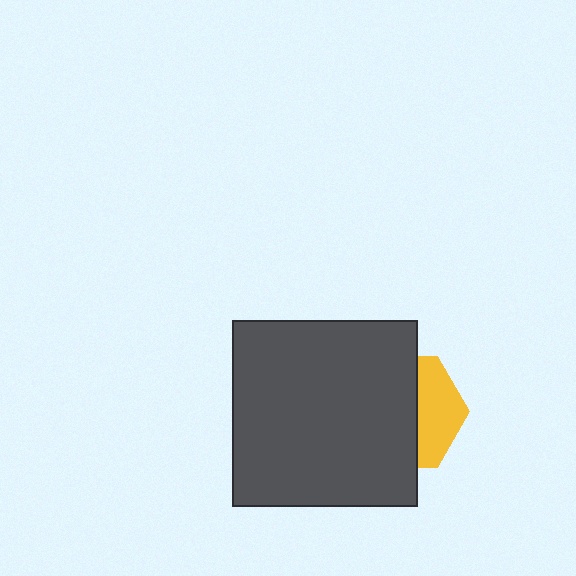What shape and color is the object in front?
The object in front is a dark gray square.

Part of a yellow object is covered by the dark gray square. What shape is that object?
It is a hexagon.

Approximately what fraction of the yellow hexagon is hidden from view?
Roughly 62% of the yellow hexagon is hidden behind the dark gray square.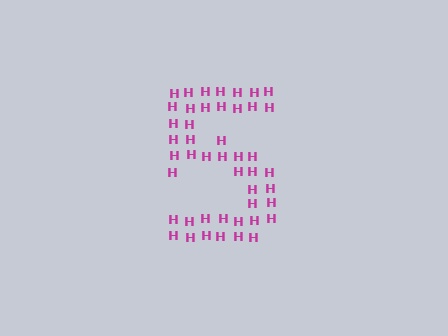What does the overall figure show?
The overall figure shows the digit 5.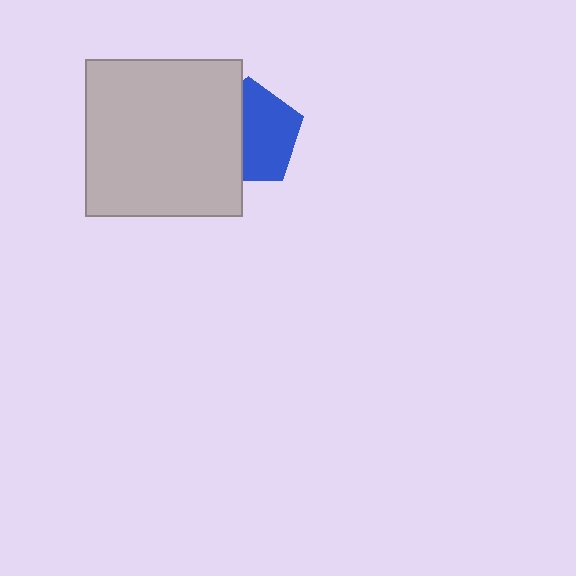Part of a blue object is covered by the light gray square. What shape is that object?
It is a pentagon.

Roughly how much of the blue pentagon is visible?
About half of it is visible (roughly 56%).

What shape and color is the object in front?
The object in front is a light gray square.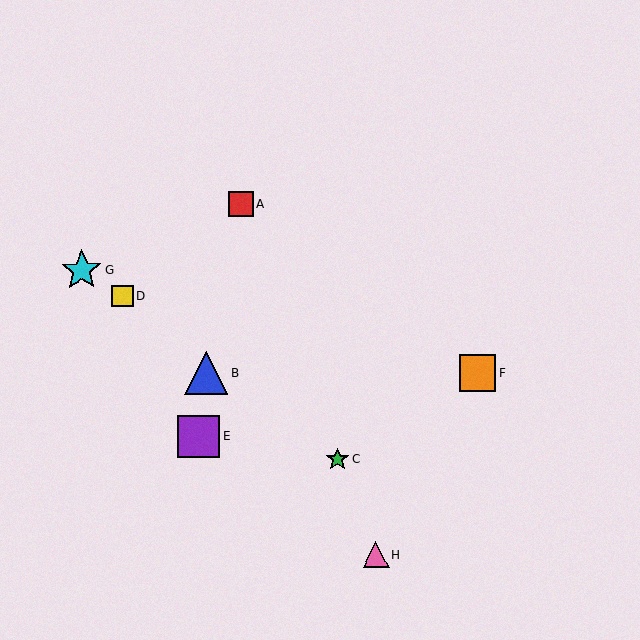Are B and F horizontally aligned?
Yes, both are at y≈373.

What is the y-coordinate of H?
Object H is at y≈554.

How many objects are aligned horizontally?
2 objects (B, F) are aligned horizontally.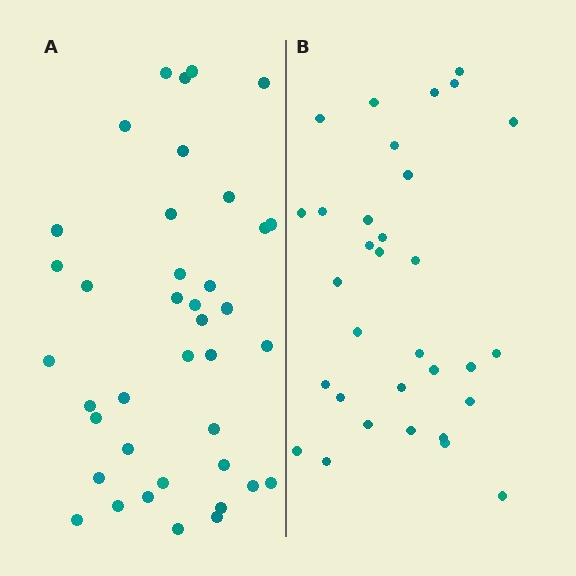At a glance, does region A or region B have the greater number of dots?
Region A (the left region) has more dots.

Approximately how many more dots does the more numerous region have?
Region A has roughly 8 or so more dots than region B.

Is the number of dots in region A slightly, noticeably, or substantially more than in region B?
Region A has only slightly more — the two regions are fairly close. The ratio is roughly 1.2 to 1.